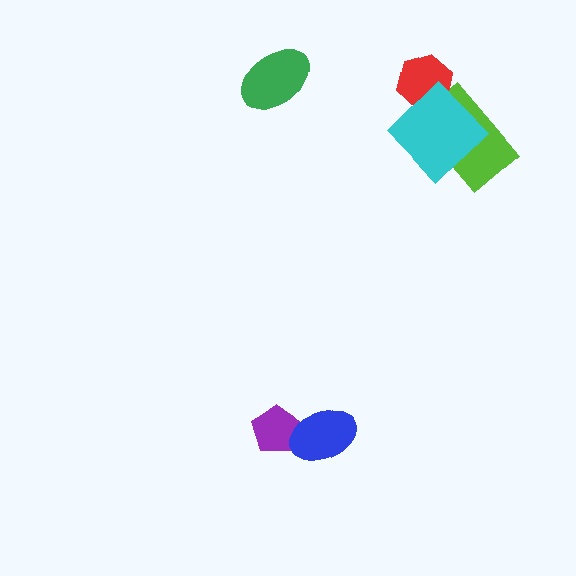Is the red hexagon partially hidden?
Yes, it is partially covered by another shape.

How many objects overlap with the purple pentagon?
1 object overlaps with the purple pentagon.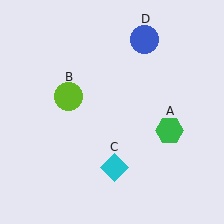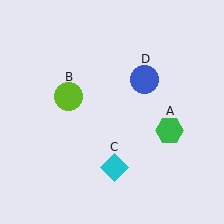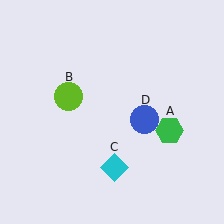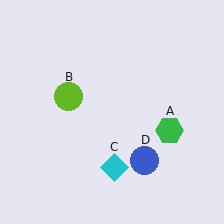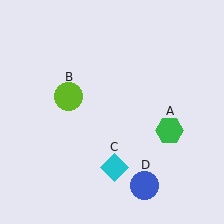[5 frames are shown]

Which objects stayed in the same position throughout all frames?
Green hexagon (object A) and lime circle (object B) and cyan diamond (object C) remained stationary.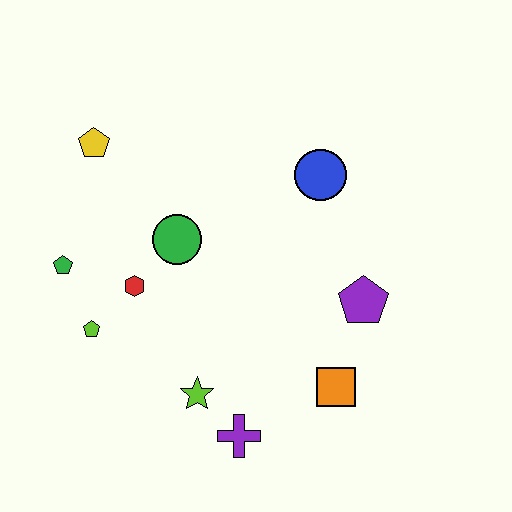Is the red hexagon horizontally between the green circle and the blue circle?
No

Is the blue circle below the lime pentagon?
No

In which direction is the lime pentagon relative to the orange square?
The lime pentagon is to the left of the orange square.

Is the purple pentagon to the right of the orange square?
Yes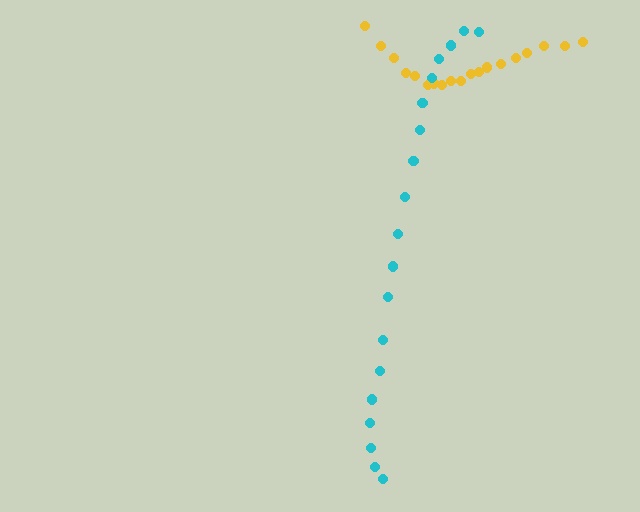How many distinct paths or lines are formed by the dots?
There are 2 distinct paths.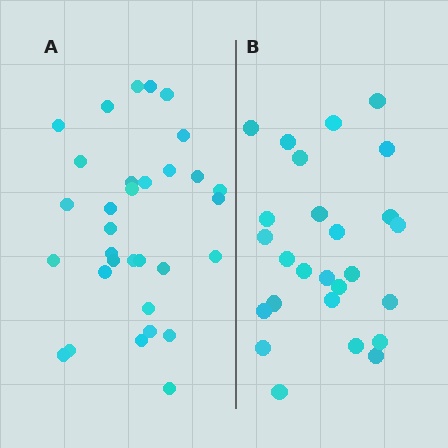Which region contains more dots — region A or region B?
Region A (the left region) has more dots.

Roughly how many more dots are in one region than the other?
Region A has about 6 more dots than region B.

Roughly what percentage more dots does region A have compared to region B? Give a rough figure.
About 25% more.